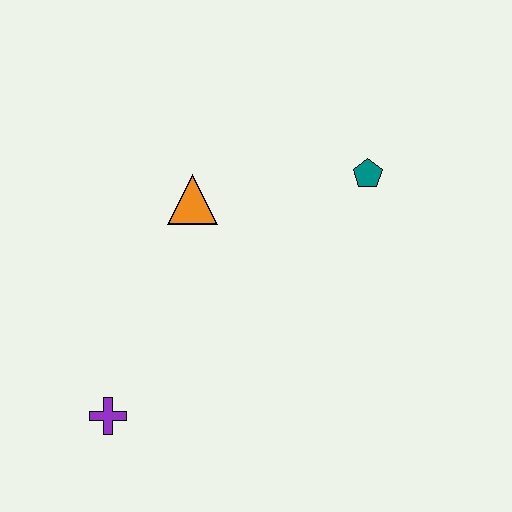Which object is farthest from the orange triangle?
The purple cross is farthest from the orange triangle.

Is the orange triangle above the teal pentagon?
No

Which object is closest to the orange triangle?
The teal pentagon is closest to the orange triangle.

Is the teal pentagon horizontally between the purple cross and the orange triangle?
No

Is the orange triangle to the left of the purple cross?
No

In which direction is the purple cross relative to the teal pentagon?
The purple cross is to the left of the teal pentagon.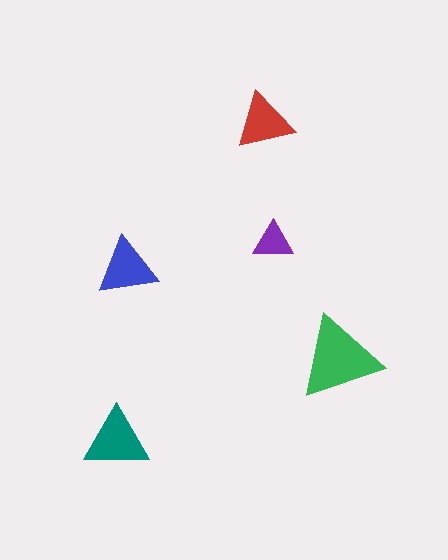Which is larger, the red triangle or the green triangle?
The green one.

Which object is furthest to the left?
The teal triangle is leftmost.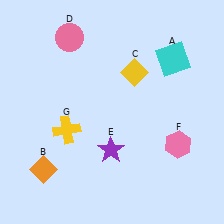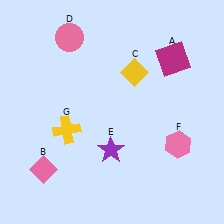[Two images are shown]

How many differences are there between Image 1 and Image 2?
There are 2 differences between the two images.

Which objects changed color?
A changed from cyan to magenta. B changed from orange to pink.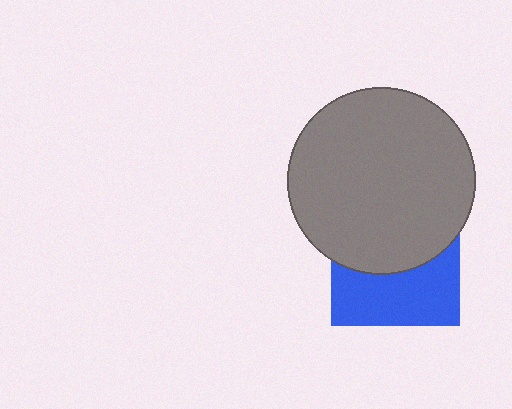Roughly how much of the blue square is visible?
About half of it is visible (roughly 47%).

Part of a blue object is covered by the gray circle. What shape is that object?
It is a square.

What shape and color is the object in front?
The object in front is a gray circle.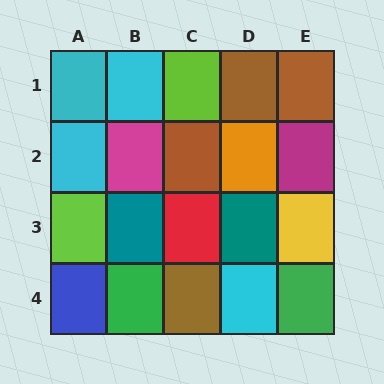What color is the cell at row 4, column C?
Brown.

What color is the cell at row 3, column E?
Yellow.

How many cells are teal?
2 cells are teal.